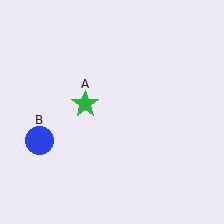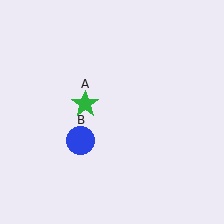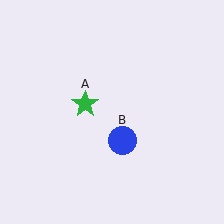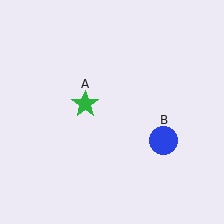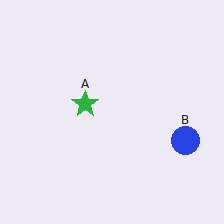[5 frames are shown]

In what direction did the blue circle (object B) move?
The blue circle (object B) moved right.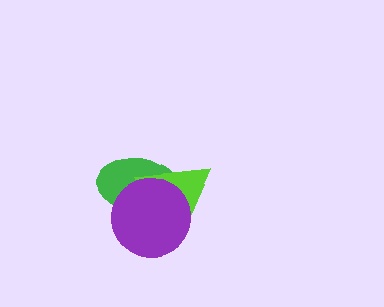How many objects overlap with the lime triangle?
2 objects overlap with the lime triangle.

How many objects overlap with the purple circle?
2 objects overlap with the purple circle.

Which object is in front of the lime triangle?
The purple circle is in front of the lime triangle.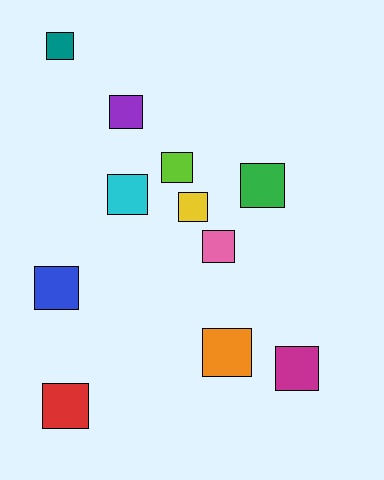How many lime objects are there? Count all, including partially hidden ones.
There is 1 lime object.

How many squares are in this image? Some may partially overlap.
There are 11 squares.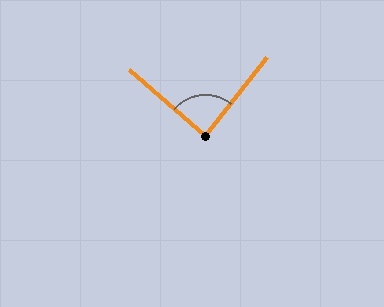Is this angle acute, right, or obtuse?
It is approximately a right angle.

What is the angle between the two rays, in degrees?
Approximately 87 degrees.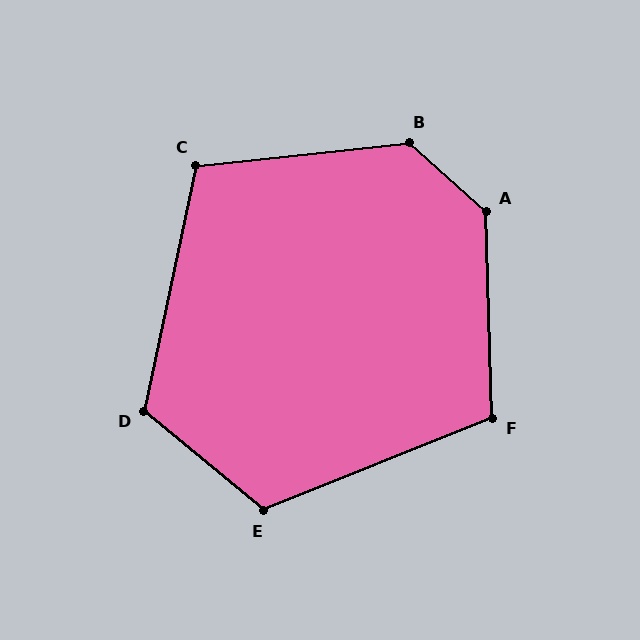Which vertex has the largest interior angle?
A, at approximately 133 degrees.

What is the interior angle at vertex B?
Approximately 132 degrees (obtuse).